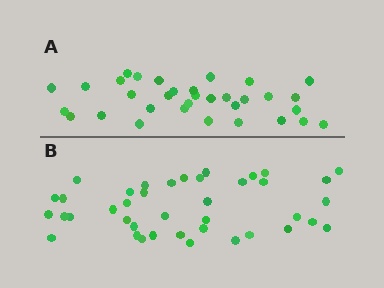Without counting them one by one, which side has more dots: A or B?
Region B (the bottom region) has more dots.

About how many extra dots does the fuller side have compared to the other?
Region B has roughly 8 or so more dots than region A.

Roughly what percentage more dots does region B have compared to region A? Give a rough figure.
About 20% more.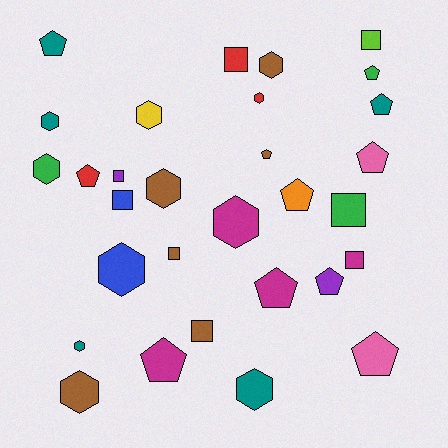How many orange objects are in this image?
There is 1 orange object.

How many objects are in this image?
There are 30 objects.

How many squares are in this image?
There are 8 squares.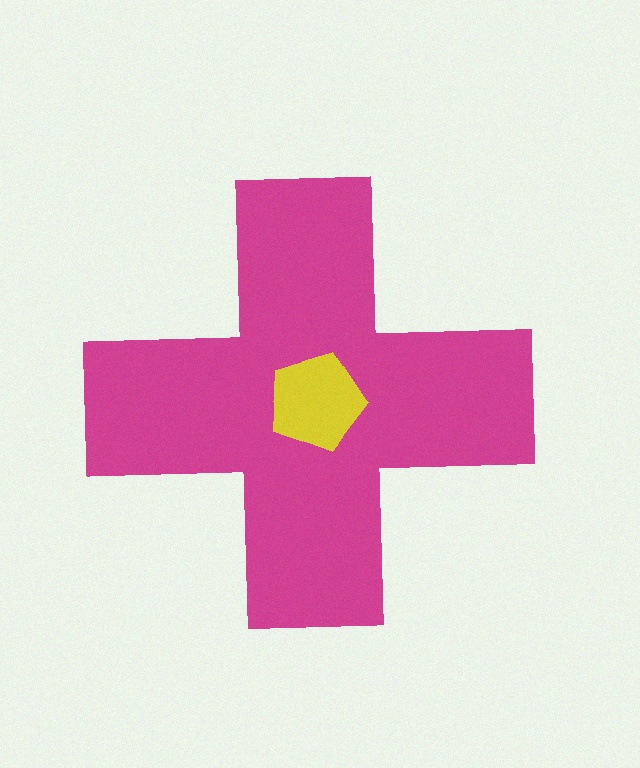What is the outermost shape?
The magenta cross.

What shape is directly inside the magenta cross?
The yellow pentagon.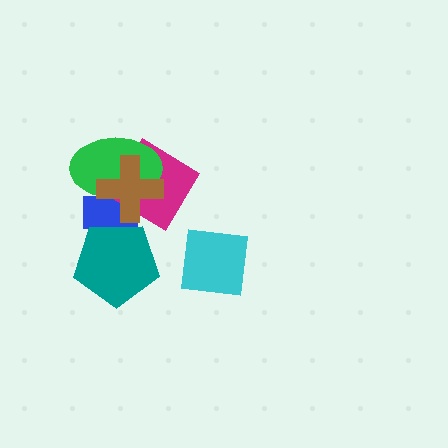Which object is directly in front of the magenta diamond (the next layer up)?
The green ellipse is directly in front of the magenta diamond.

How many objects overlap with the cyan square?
0 objects overlap with the cyan square.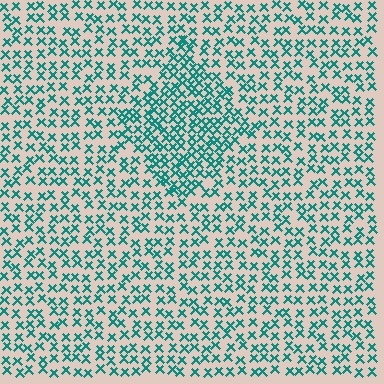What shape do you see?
I see a diamond.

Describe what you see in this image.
The image contains small teal elements arranged at two different densities. A diamond-shaped region is visible where the elements are more densely packed than the surrounding area.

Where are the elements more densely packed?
The elements are more densely packed inside the diamond boundary.